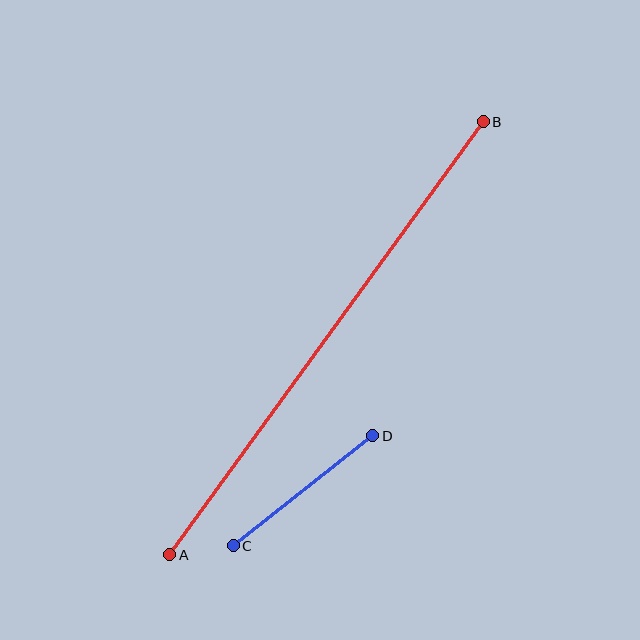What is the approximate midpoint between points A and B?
The midpoint is at approximately (326, 338) pixels.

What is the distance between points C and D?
The distance is approximately 177 pixels.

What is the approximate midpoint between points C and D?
The midpoint is at approximately (303, 491) pixels.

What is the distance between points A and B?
The distance is approximately 535 pixels.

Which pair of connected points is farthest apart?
Points A and B are farthest apart.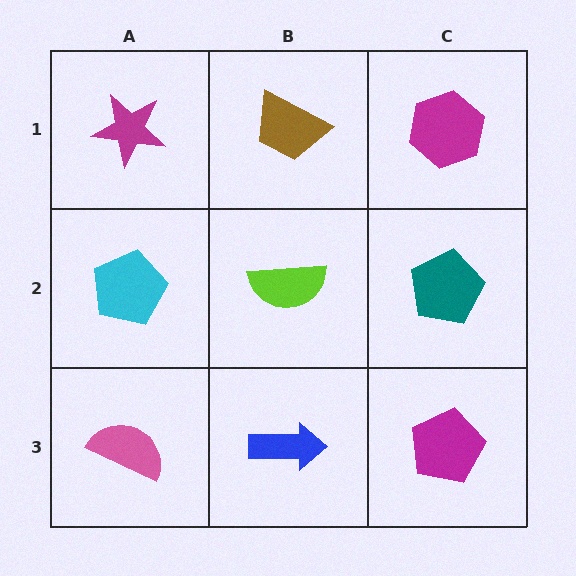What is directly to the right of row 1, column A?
A brown trapezoid.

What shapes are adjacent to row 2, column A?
A magenta star (row 1, column A), a pink semicircle (row 3, column A), a lime semicircle (row 2, column B).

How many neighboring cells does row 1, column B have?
3.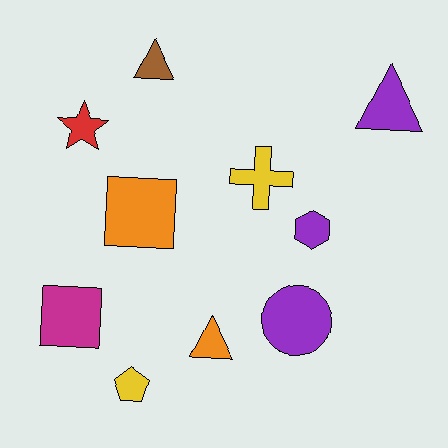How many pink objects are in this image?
There are no pink objects.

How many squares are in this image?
There are 2 squares.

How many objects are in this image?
There are 10 objects.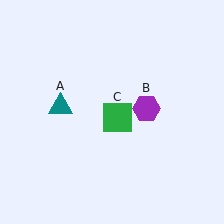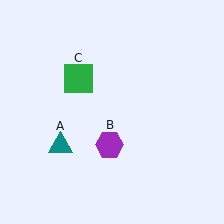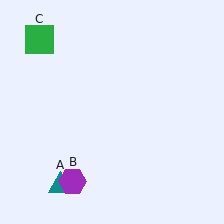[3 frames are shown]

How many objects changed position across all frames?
3 objects changed position: teal triangle (object A), purple hexagon (object B), green square (object C).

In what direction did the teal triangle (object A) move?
The teal triangle (object A) moved down.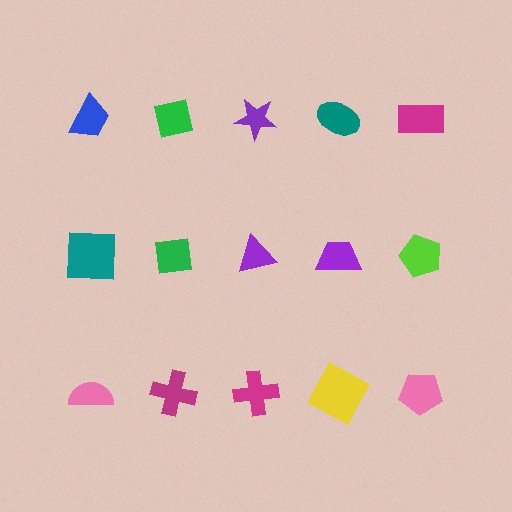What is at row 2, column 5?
A lime pentagon.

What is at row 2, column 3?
A purple triangle.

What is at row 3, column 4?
A yellow square.